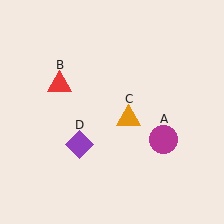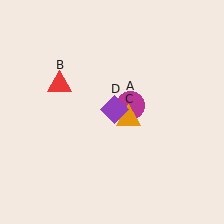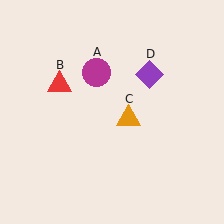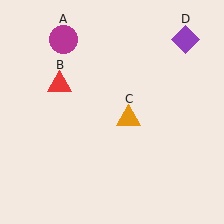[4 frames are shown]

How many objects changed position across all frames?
2 objects changed position: magenta circle (object A), purple diamond (object D).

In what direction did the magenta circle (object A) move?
The magenta circle (object A) moved up and to the left.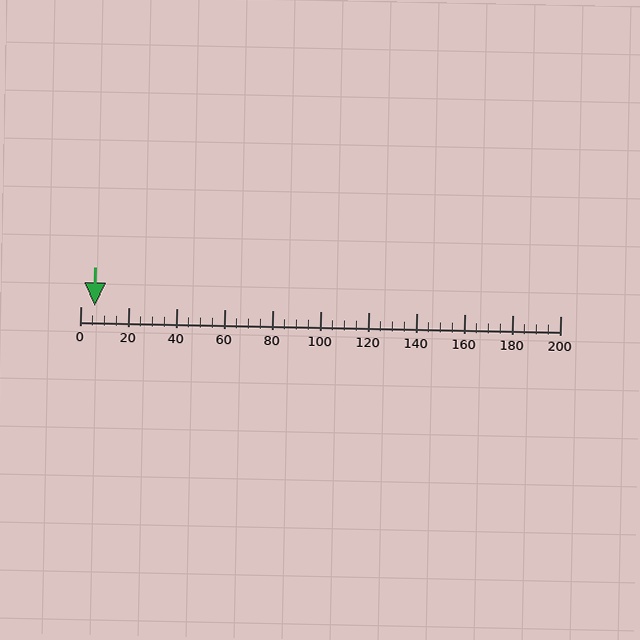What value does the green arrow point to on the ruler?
The green arrow points to approximately 6.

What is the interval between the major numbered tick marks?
The major tick marks are spaced 20 units apart.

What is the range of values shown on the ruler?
The ruler shows values from 0 to 200.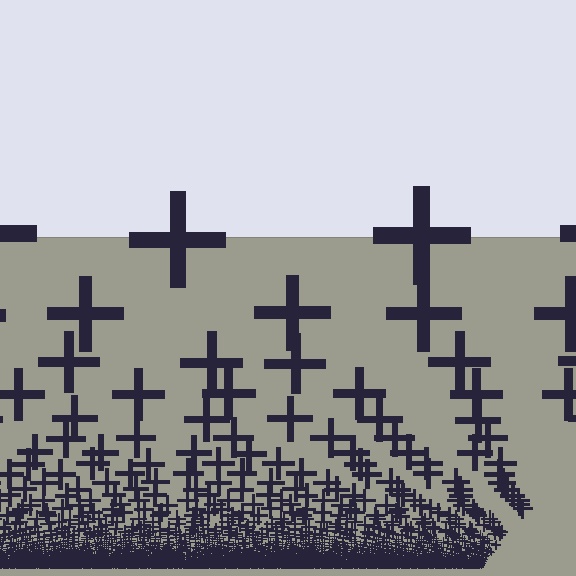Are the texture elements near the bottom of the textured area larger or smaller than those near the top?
Smaller. The gradient is inverted — elements near the bottom are smaller and denser.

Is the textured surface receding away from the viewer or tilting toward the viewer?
The surface appears to tilt toward the viewer. Texture elements get larger and sparser toward the top.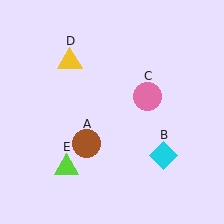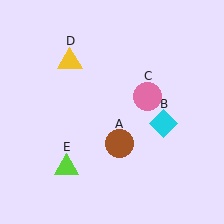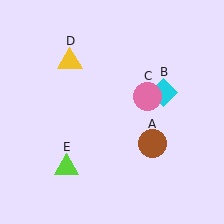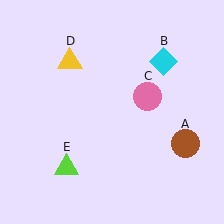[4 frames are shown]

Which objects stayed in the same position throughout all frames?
Pink circle (object C) and yellow triangle (object D) and lime triangle (object E) remained stationary.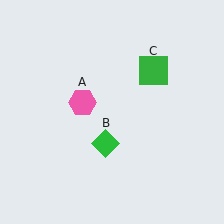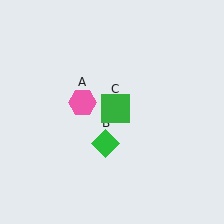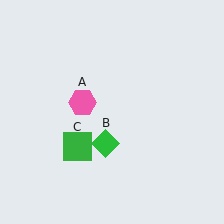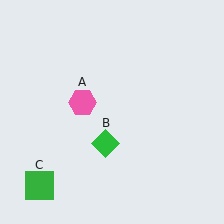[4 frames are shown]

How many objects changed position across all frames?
1 object changed position: green square (object C).